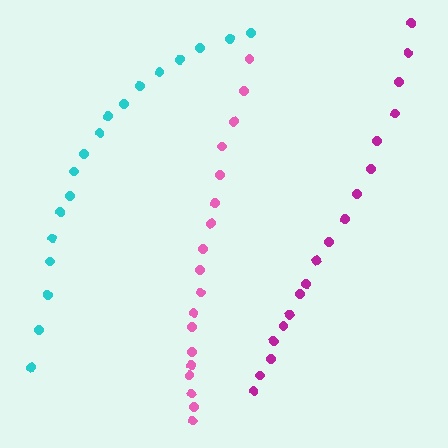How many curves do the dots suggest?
There are 3 distinct paths.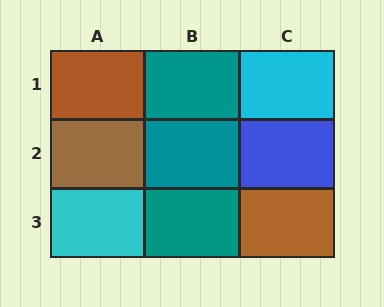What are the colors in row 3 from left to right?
Cyan, teal, brown.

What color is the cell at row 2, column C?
Blue.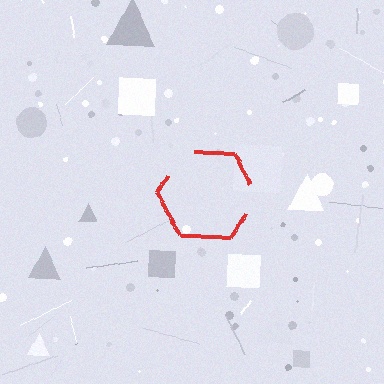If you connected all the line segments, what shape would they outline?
They would outline a hexagon.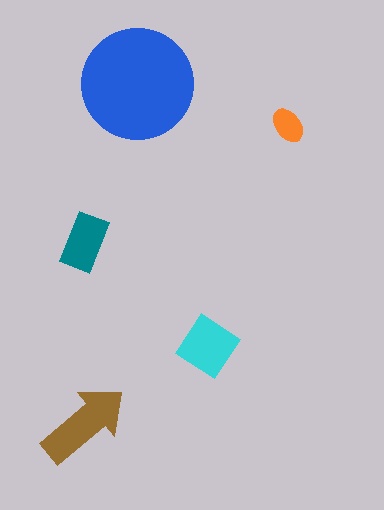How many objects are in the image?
There are 5 objects in the image.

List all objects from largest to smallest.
The blue circle, the brown arrow, the cyan diamond, the teal rectangle, the orange ellipse.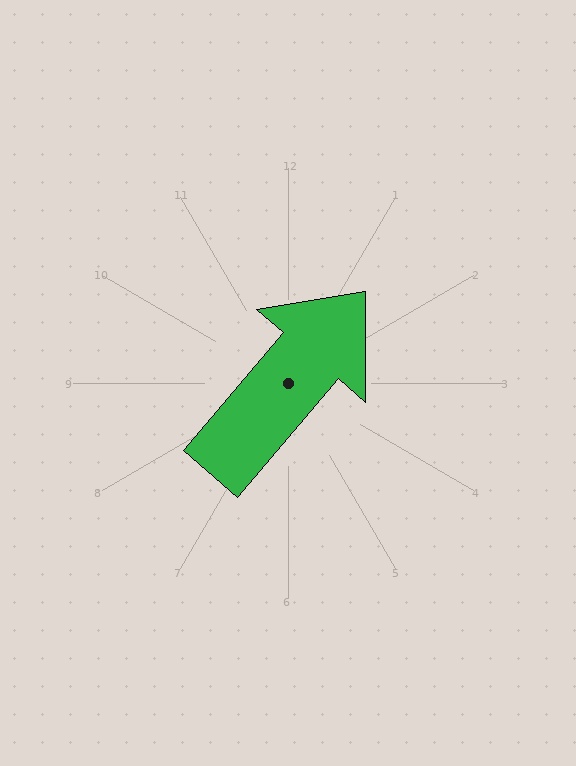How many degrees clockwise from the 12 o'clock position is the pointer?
Approximately 40 degrees.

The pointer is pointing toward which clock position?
Roughly 1 o'clock.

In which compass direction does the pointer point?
Northeast.